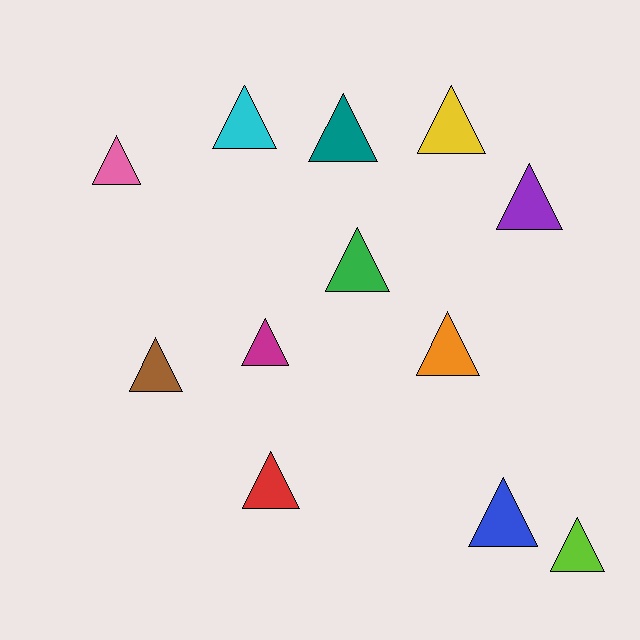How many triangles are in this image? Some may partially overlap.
There are 12 triangles.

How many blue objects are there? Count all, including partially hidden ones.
There is 1 blue object.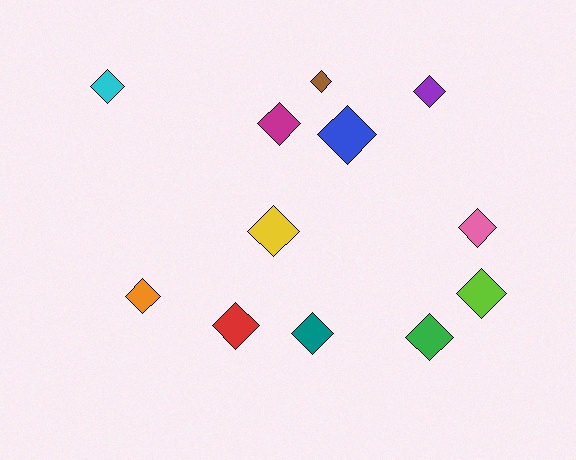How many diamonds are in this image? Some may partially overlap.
There are 12 diamonds.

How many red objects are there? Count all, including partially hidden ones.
There is 1 red object.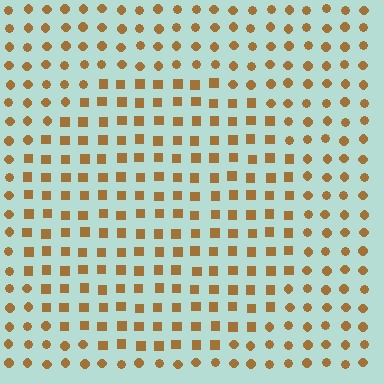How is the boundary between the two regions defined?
The boundary is defined by a change in element shape: squares inside vs. circles outside. All elements share the same color and spacing.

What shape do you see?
I see a circle.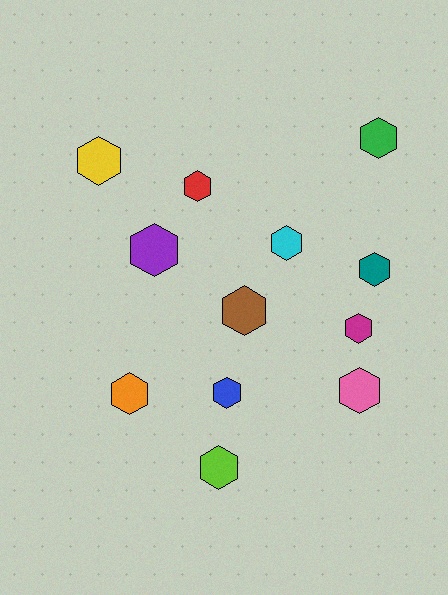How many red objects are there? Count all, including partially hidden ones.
There is 1 red object.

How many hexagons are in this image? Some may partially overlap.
There are 12 hexagons.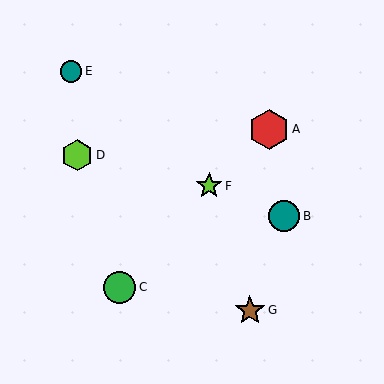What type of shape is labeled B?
Shape B is a teal circle.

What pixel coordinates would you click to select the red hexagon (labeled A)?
Click at (269, 129) to select the red hexagon A.